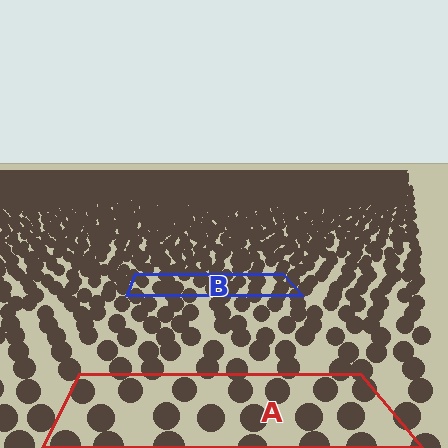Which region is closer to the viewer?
Region A is closer. The texture elements there are larger and more spread out.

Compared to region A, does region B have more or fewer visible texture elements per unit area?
Region B has more texture elements per unit area — they are packed more densely because it is farther away.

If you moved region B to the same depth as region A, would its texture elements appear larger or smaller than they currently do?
They would appear larger. At a closer depth, the same texture elements are projected at a bigger on-screen size.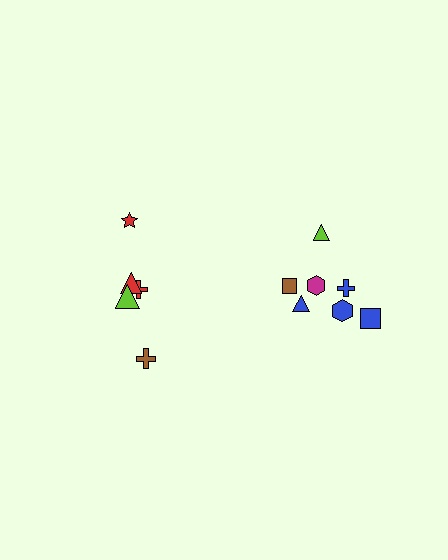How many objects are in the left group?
There are 5 objects.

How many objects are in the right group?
There are 7 objects.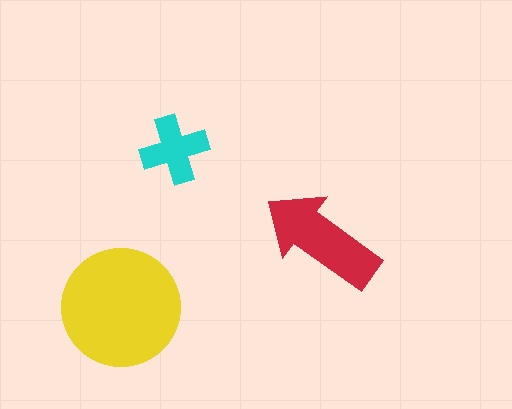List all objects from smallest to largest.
The cyan cross, the red arrow, the yellow circle.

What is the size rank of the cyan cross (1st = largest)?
3rd.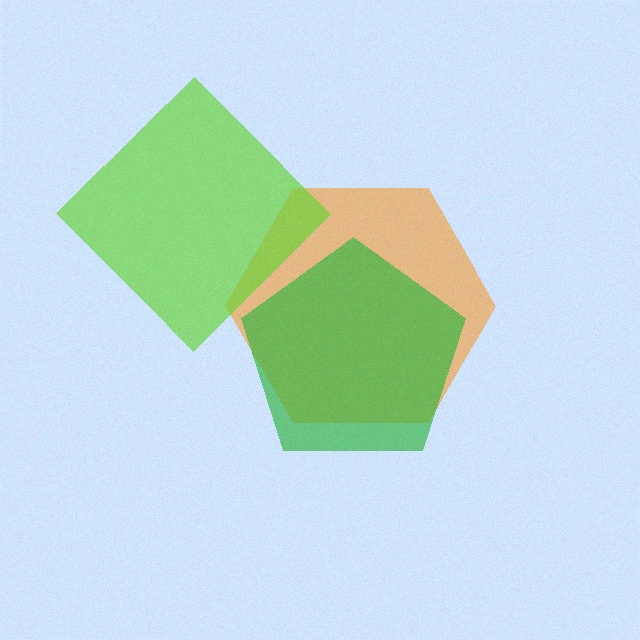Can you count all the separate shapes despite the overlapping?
Yes, there are 3 separate shapes.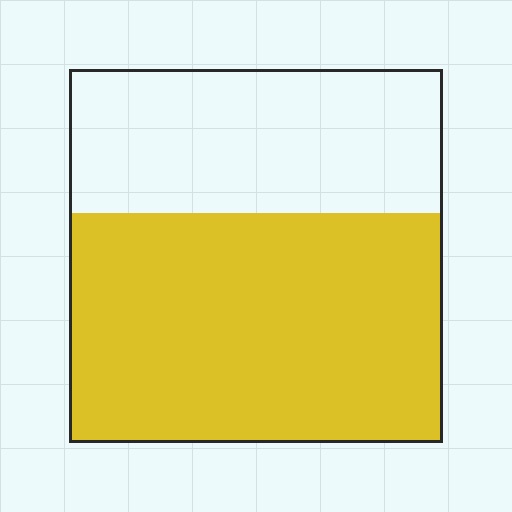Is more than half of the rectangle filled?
Yes.